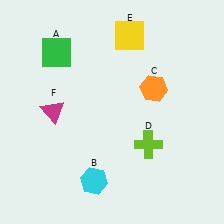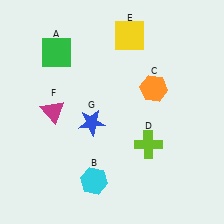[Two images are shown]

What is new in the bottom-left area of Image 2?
A blue star (G) was added in the bottom-left area of Image 2.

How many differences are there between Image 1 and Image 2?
There is 1 difference between the two images.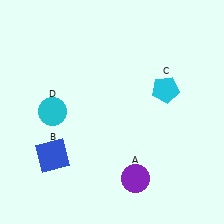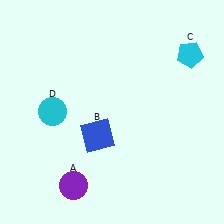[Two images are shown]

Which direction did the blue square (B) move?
The blue square (B) moved right.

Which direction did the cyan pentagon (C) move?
The cyan pentagon (C) moved up.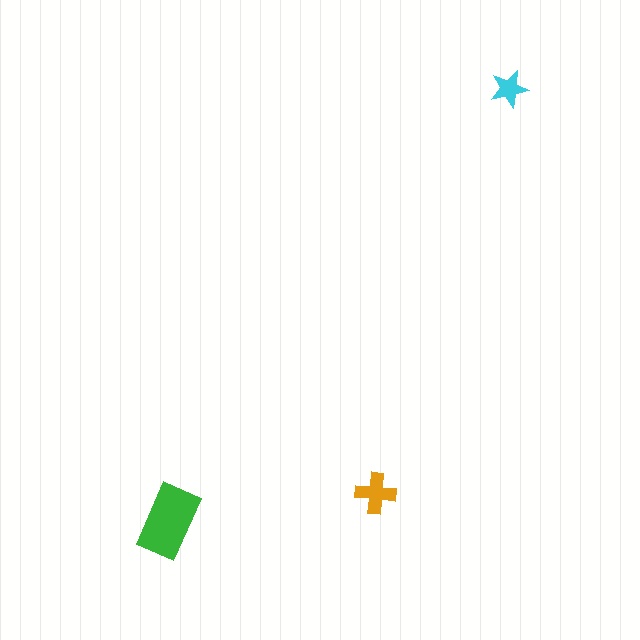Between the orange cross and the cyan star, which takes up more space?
The orange cross.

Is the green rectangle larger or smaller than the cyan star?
Larger.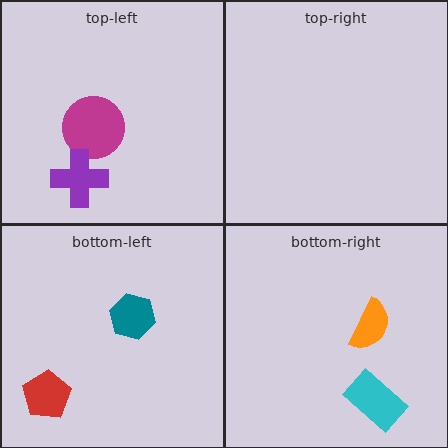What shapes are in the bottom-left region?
The red pentagon, the teal hexagon.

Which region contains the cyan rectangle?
The bottom-right region.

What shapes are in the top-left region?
The magenta circle, the purple cross.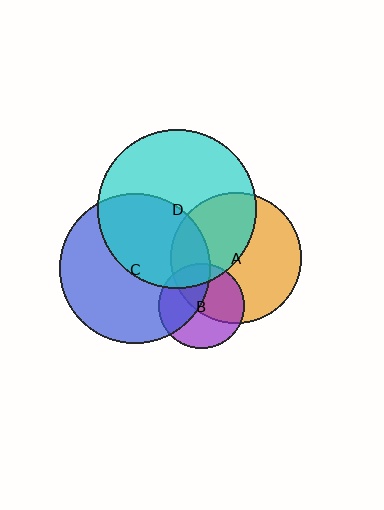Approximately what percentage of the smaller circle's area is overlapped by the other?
Approximately 45%.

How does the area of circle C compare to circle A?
Approximately 1.3 times.